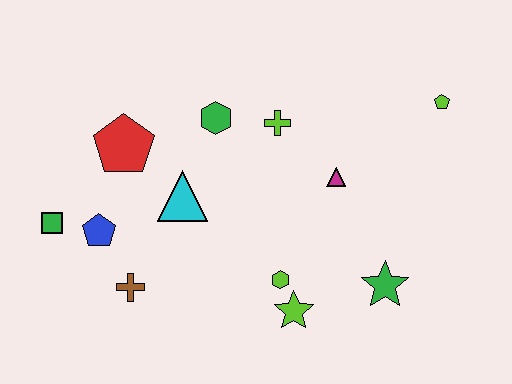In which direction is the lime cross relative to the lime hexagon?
The lime cross is above the lime hexagon.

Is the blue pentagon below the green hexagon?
Yes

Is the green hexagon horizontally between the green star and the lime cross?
No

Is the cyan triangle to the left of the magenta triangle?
Yes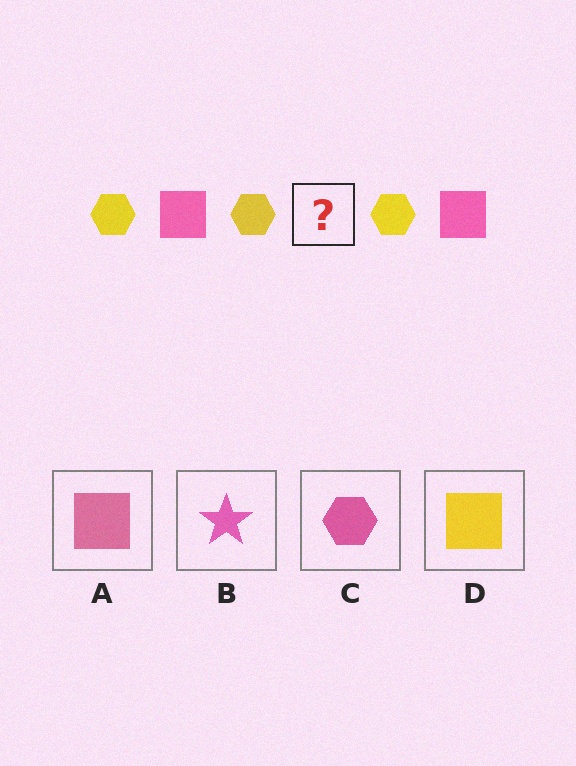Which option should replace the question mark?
Option A.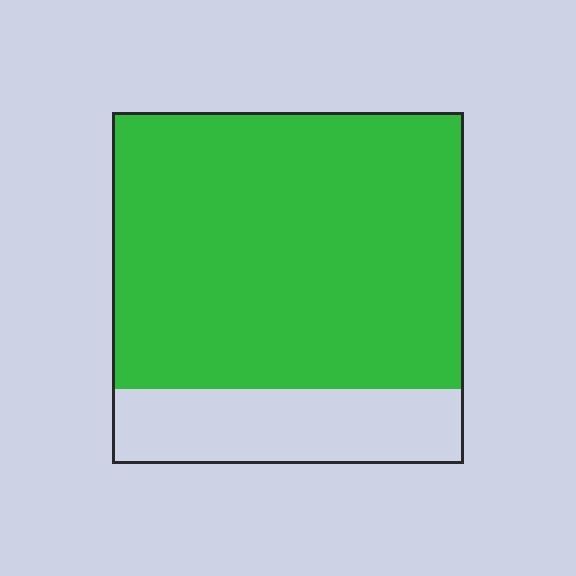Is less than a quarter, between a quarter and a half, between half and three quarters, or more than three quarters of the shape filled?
More than three quarters.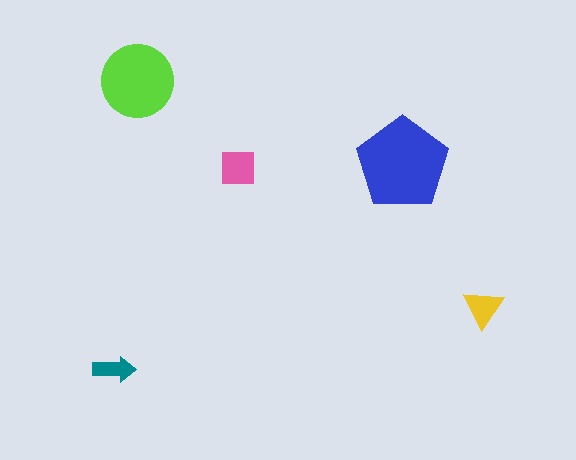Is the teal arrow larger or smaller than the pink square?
Smaller.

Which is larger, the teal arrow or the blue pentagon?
The blue pentagon.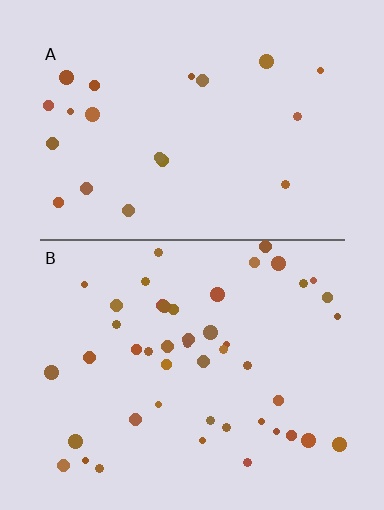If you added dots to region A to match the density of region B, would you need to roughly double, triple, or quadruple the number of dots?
Approximately double.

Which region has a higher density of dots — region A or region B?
B (the bottom).